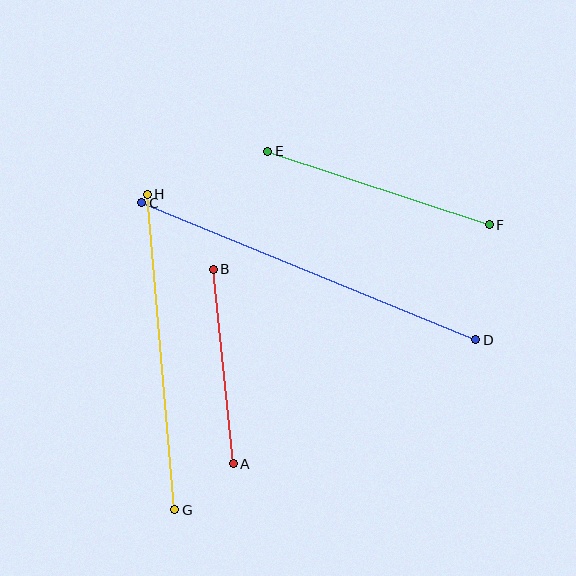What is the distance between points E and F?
The distance is approximately 234 pixels.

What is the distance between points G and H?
The distance is approximately 317 pixels.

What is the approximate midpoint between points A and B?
The midpoint is at approximately (223, 367) pixels.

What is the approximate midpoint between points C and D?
The midpoint is at approximately (309, 271) pixels.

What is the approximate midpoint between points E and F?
The midpoint is at approximately (379, 188) pixels.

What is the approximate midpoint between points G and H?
The midpoint is at approximately (161, 352) pixels.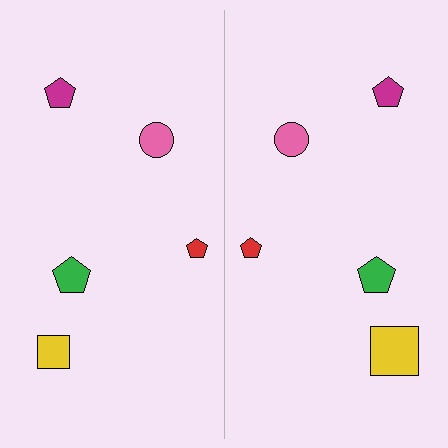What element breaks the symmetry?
The yellow square on the right side has a different size than its mirror counterpart.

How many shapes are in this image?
There are 10 shapes in this image.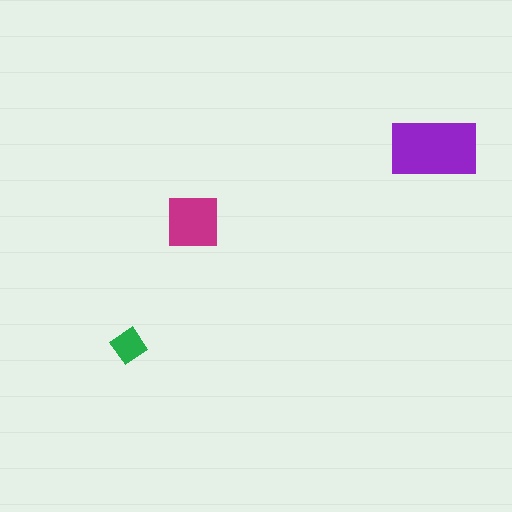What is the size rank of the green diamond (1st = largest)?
3rd.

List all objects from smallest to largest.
The green diamond, the magenta square, the purple rectangle.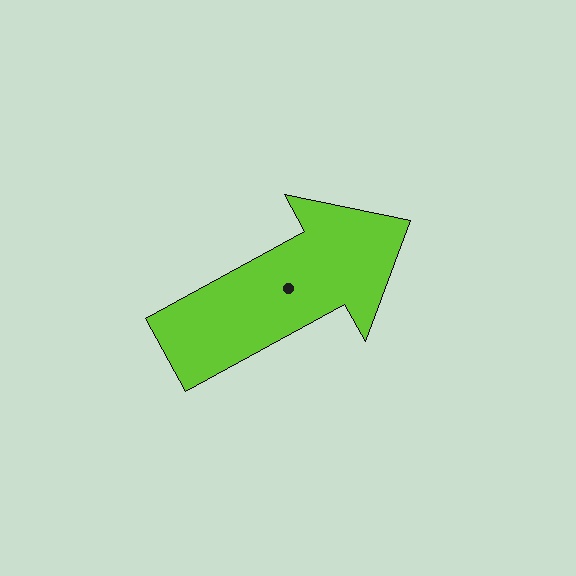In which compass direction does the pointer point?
Northeast.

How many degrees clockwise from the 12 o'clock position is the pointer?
Approximately 61 degrees.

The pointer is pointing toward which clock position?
Roughly 2 o'clock.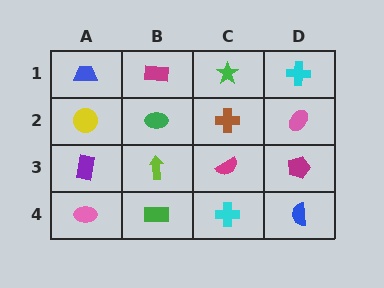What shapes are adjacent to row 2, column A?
A blue trapezoid (row 1, column A), a purple rectangle (row 3, column A), a green ellipse (row 2, column B).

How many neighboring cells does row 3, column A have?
3.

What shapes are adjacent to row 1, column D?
A pink ellipse (row 2, column D), a green star (row 1, column C).